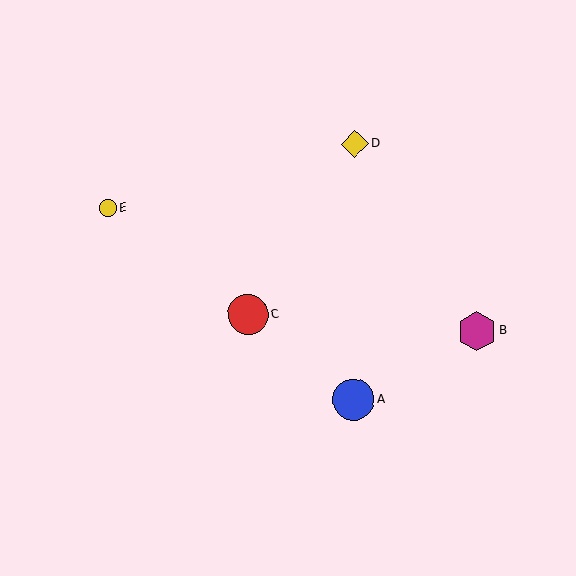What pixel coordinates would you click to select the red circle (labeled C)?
Click at (248, 314) to select the red circle C.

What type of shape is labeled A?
Shape A is a blue circle.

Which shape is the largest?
The blue circle (labeled A) is the largest.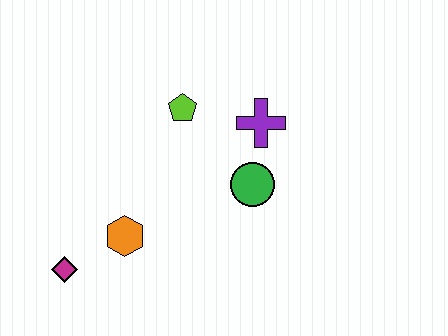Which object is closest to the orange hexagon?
The magenta diamond is closest to the orange hexagon.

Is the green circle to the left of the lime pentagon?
No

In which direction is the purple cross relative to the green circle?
The purple cross is above the green circle.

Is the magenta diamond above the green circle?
No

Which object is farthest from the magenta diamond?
The purple cross is farthest from the magenta diamond.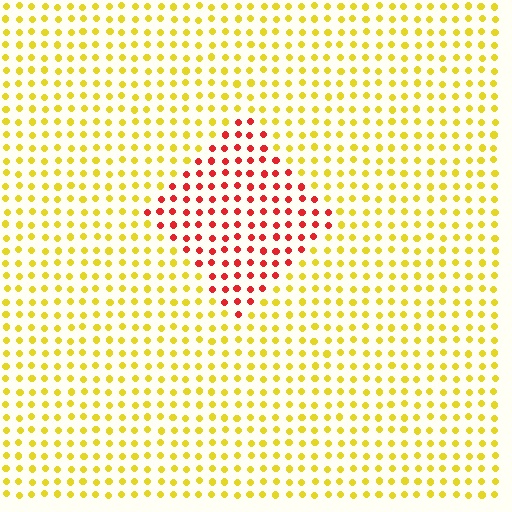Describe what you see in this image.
The image is filled with small yellow elements in a uniform arrangement. A diamond-shaped region is visible where the elements are tinted to a slightly different hue, forming a subtle color boundary.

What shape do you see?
I see a diamond.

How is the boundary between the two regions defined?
The boundary is defined purely by a slight shift in hue (about 59 degrees). Spacing, size, and orientation are identical on both sides.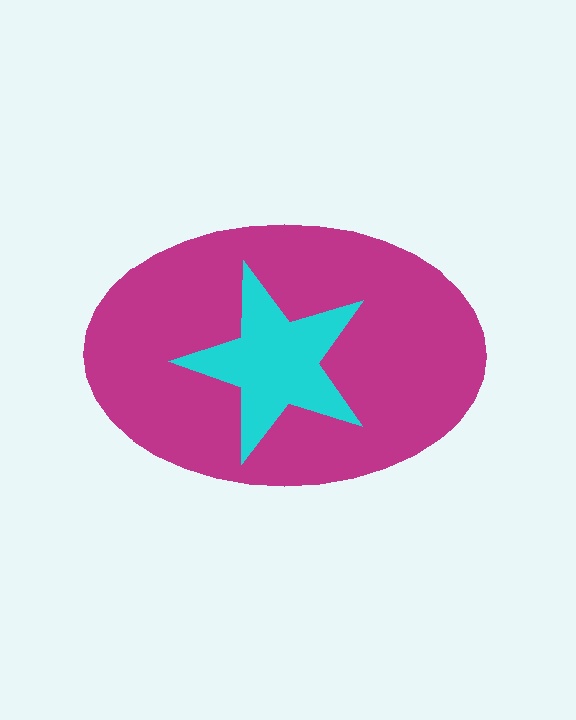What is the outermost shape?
The magenta ellipse.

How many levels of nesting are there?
2.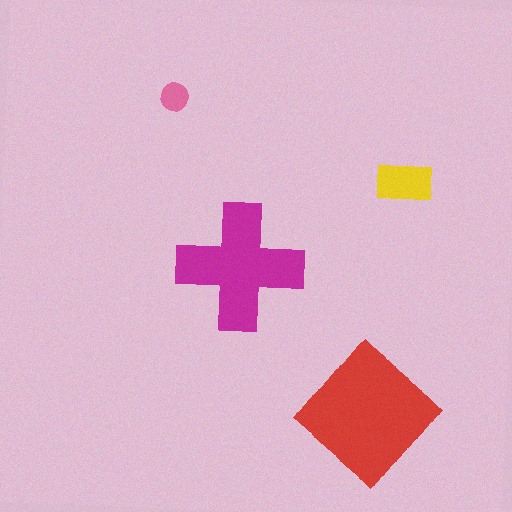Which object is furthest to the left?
The pink circle is leftmost.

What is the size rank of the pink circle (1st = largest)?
4th.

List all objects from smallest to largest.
The pink circle, the yellow rectangle, the magenta cross, the red diamond.